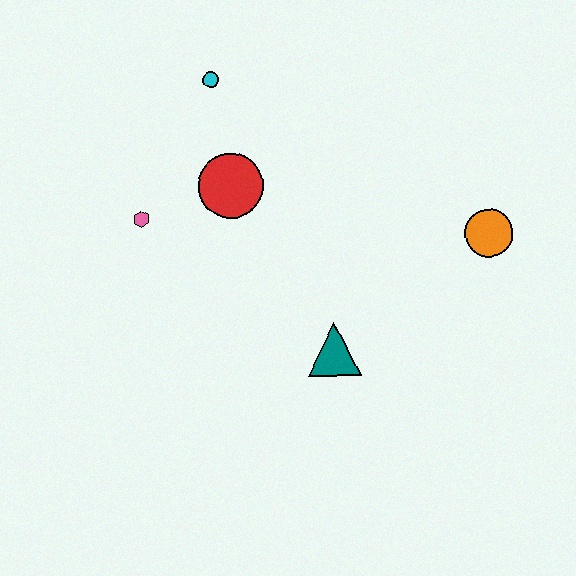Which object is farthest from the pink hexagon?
The orange circle is farthest from the pink hexagon.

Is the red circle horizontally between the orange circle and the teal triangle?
No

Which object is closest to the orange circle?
The teal triangle is closest to the orange circle.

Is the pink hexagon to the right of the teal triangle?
No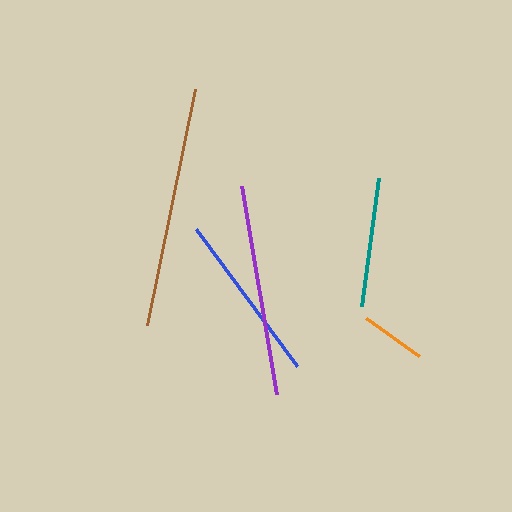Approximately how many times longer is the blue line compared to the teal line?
The blue line is approximately 1.3 times the length of the teal line.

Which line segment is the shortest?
The orange line is the shortest at approximately 65 pixels.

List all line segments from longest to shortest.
From longest to shortest: brown, purple, blue, teal, orange.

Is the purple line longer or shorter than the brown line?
The brown line is longer than the purple line.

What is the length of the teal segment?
The teal segment is approximately 129 pixels long.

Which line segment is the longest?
The brown line is the longest at approximately 241 pixels.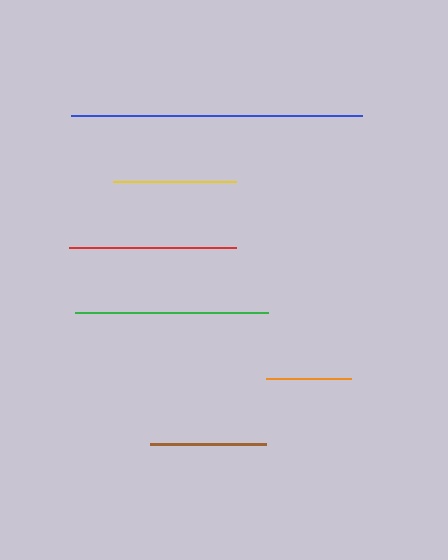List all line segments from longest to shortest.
From longest to shortest: blue, green, red, yellow, brown, orange.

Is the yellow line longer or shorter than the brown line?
The yellow line is longer than the brown line.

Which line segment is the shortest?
The orange line is the shortest at approximately 84 pixels.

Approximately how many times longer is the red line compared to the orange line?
The red line is approximately 2.0 times the length of the orange line.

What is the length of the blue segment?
The blue segment is approximately 291 pixels long.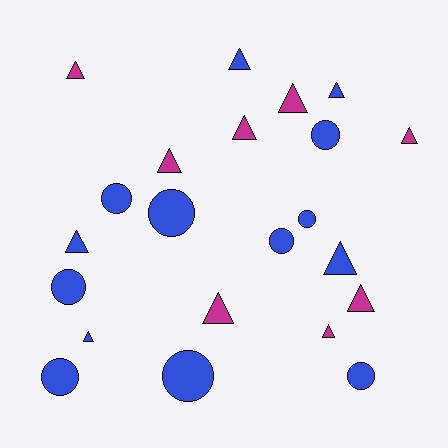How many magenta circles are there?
There are no magenta circles.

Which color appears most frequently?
Blue, with 14 objects.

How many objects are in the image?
There are 22 objects.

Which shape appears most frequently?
Triangle, with 13 objects.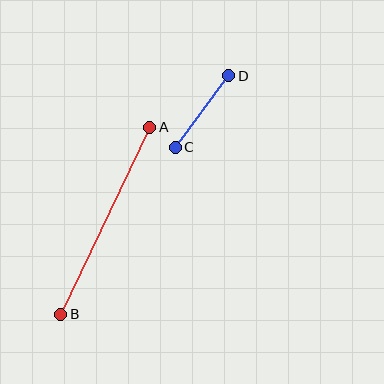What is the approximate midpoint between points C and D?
The midpoint is at approximately (202, 112) pixels.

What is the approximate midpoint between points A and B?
The midpoint is at approximately (105, 221) pixels.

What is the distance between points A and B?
The distance is approximately 207 pixels.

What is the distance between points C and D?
The distance is approximately 89 pixels.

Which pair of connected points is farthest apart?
Points A and B are farthest apart.